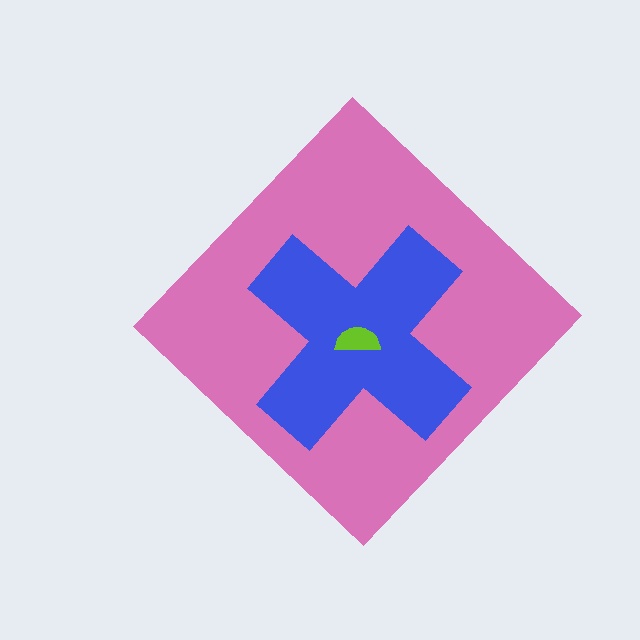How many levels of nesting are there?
3.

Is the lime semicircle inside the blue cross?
Yes.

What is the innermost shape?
The lime semicircle.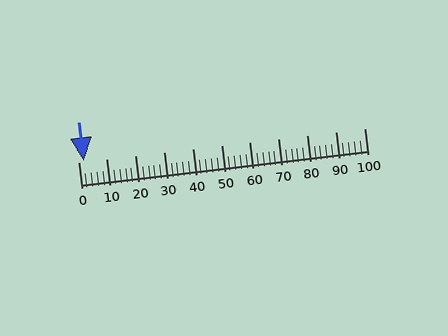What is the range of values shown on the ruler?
The ruler shows values from 0 to 100.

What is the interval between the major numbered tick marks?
The major tick marks are spaced 10 units apart.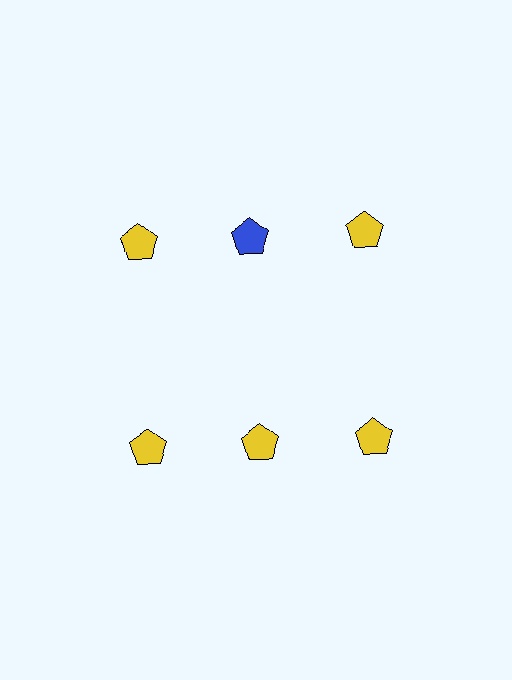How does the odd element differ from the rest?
It has a different color: blue instead of yellow.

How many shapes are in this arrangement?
There are 6 shapes arranged in a grid pattern.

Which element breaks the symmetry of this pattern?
The blue pentagon in the top row, second from left column breaks the symmetry. All other shapes are yellow pentagons.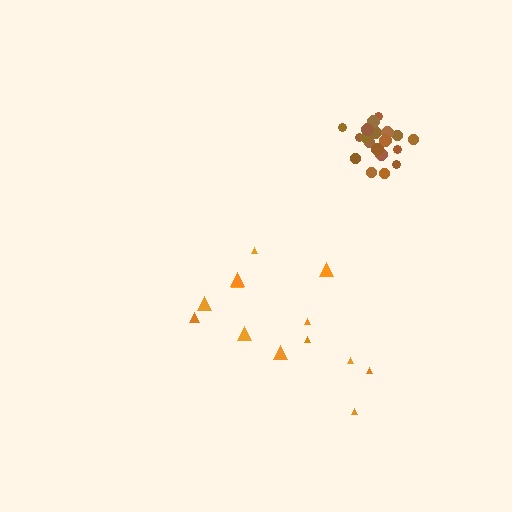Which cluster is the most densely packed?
Brown.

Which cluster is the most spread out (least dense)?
Orange.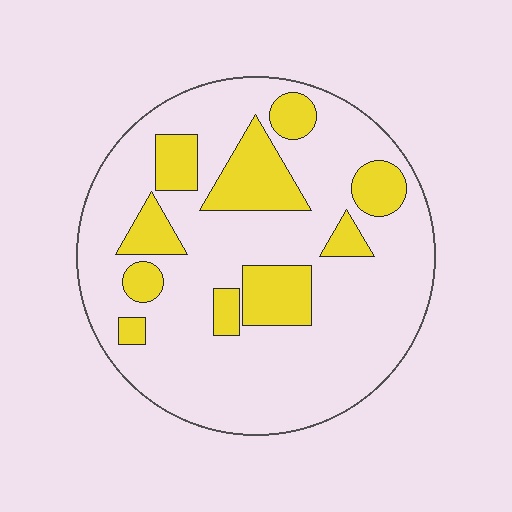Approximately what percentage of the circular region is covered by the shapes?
Approximately 25%.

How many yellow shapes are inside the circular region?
10.